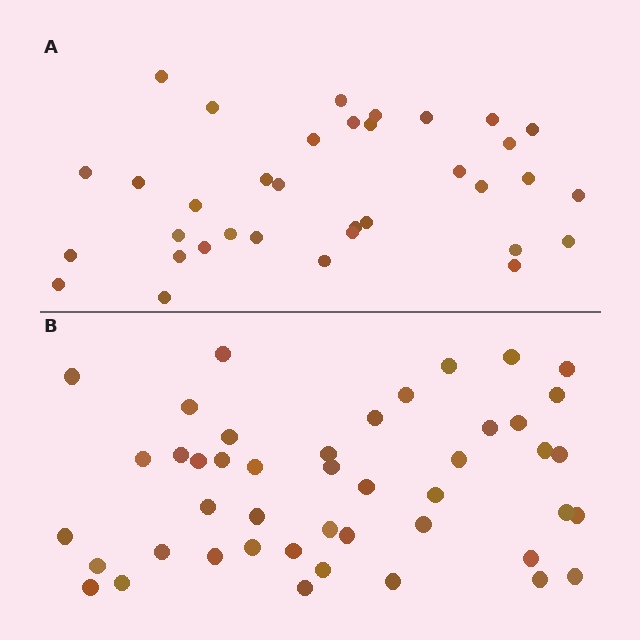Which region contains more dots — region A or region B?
Region B (the bottom region) has more dots.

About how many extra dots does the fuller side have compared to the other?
Region B has roughly 10 or so more dots than region A.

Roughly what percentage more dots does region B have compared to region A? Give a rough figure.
About 30% more.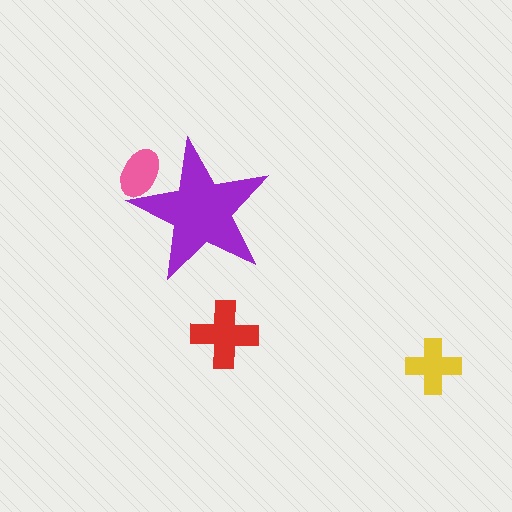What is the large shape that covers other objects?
A purple star.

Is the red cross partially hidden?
No, the red cross is fully visible.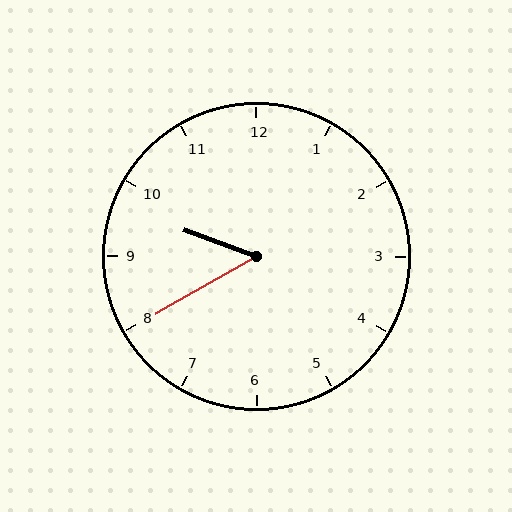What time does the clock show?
9:40.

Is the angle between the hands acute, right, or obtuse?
It is acute.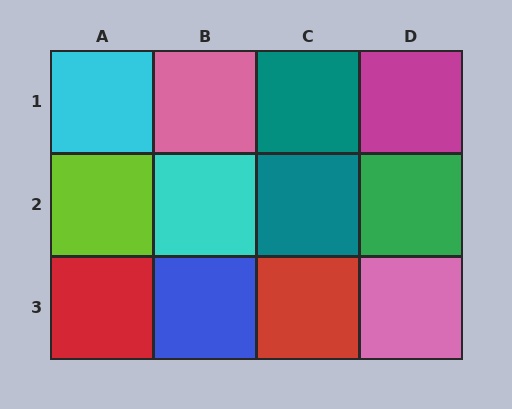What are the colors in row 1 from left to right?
Cyan, pink, teal, magenta.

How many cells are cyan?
2 cells are cyan.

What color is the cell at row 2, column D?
Green.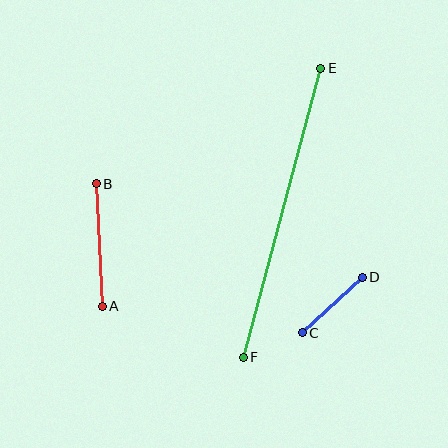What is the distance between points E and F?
The distance is approximately 299 pixels.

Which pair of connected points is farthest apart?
Points E and F are farthest apart.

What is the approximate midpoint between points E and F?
The midpoint is at approximately (282, 213) pixels.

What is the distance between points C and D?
The distance is approximately 82 pixels.